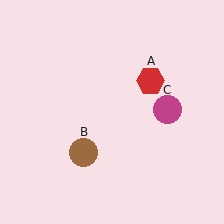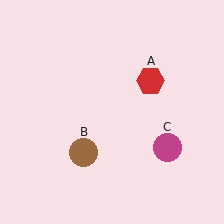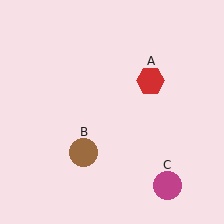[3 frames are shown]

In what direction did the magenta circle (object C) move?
The magenta circle (object C) moved down.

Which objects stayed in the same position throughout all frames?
Red hexagon (object A) and brown circle (object B) remained stationary.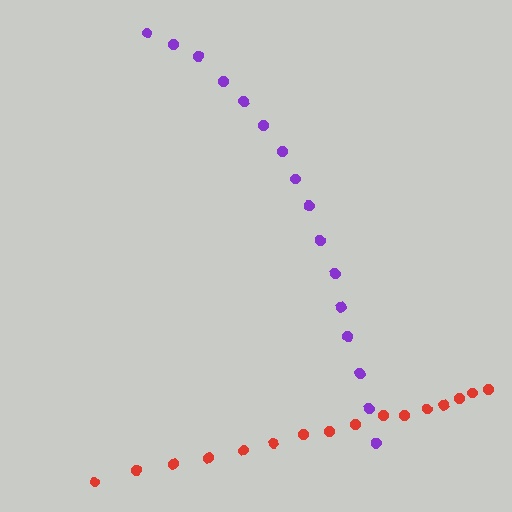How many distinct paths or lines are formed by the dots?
There are 2 distinct paths.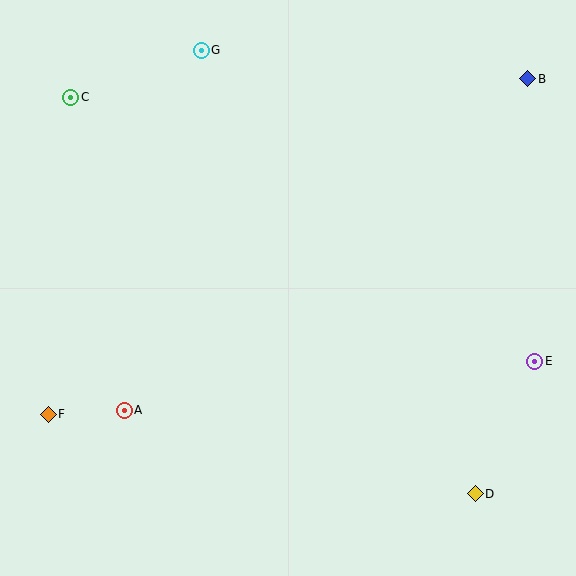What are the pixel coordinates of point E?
Point E is at (535, 361).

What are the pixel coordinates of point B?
Point B is at (528, 79).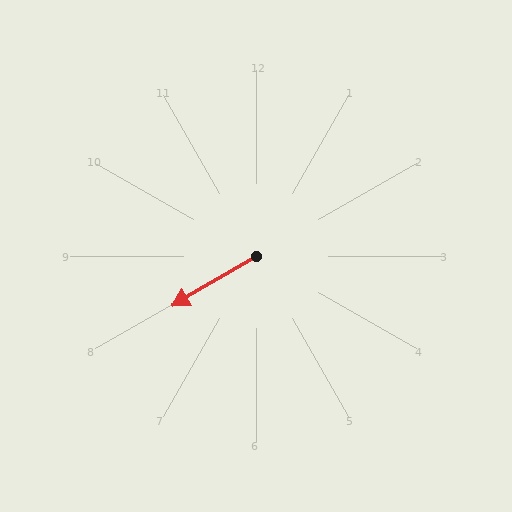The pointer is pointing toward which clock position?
Roughly 8 o'clock.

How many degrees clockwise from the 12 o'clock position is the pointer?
Approximately 240 degrees.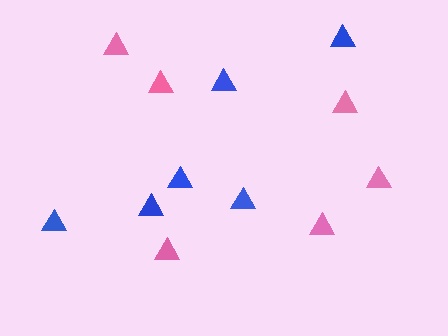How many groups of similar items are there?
There are 2 groups: one group of blue triangles (6) and one group of pink triangles (6).